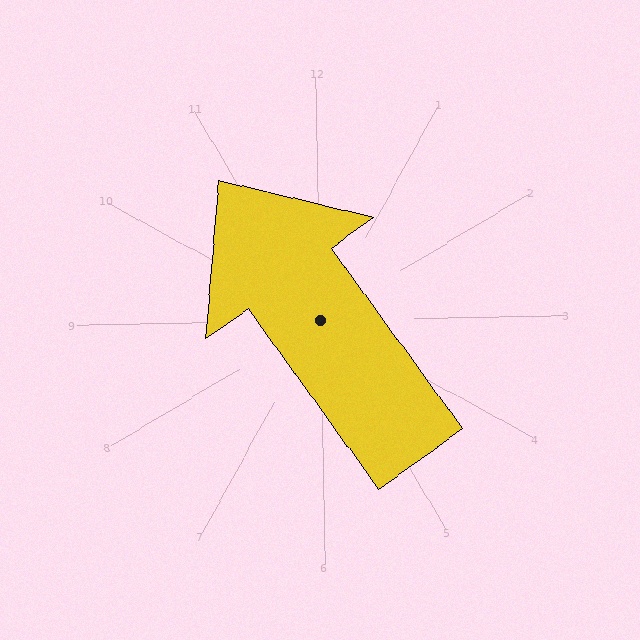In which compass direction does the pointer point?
Northwest.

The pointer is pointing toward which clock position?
Roughly 11 o'clock.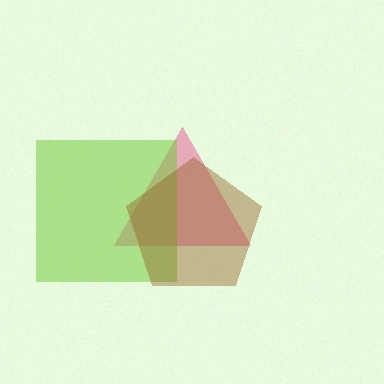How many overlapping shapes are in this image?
There are 3 overlapping shapes in the image.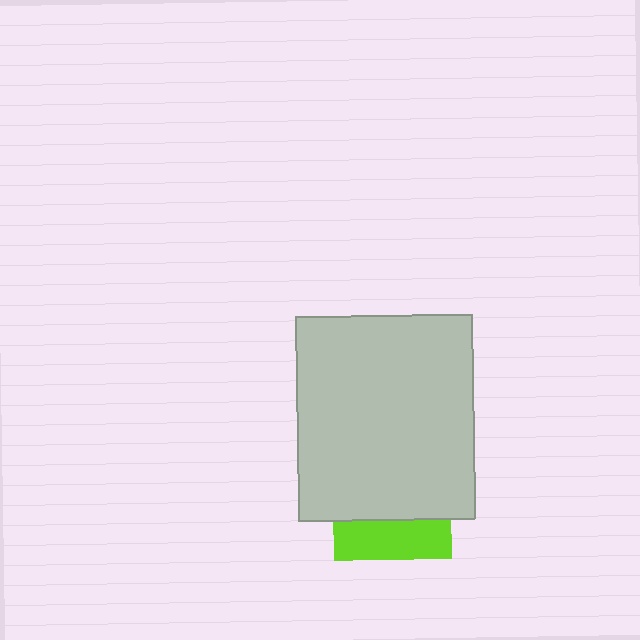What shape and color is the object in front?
The object in front is a light gray rectangle.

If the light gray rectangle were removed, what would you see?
You would see the complete lime square.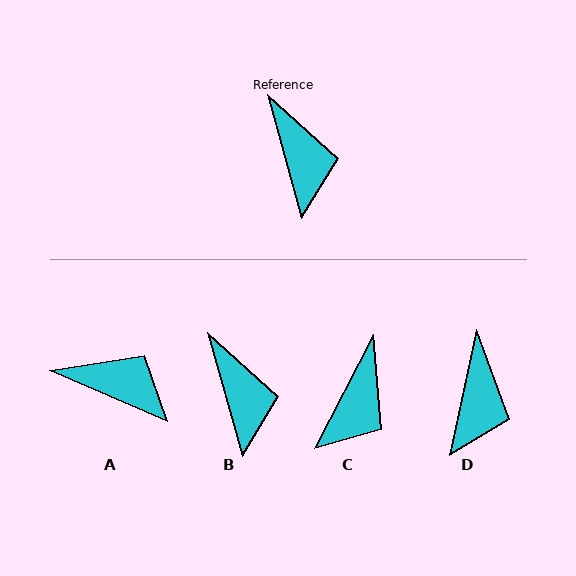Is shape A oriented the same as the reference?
No, it is off by about 51 degrees.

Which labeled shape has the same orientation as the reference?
B.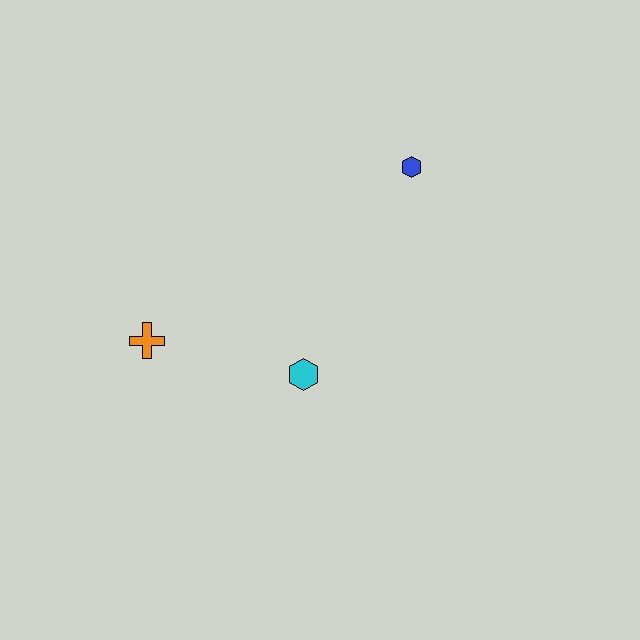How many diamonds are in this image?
There are no diamonds.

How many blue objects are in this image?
There is 1 blue object.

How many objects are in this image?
There are 3 objects.